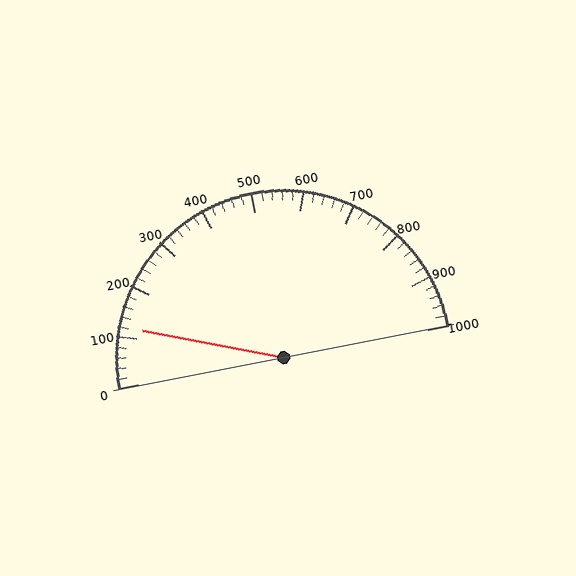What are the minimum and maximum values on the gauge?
The gauge ranges from 0 to 1000.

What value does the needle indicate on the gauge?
The needle indicates approximately 120.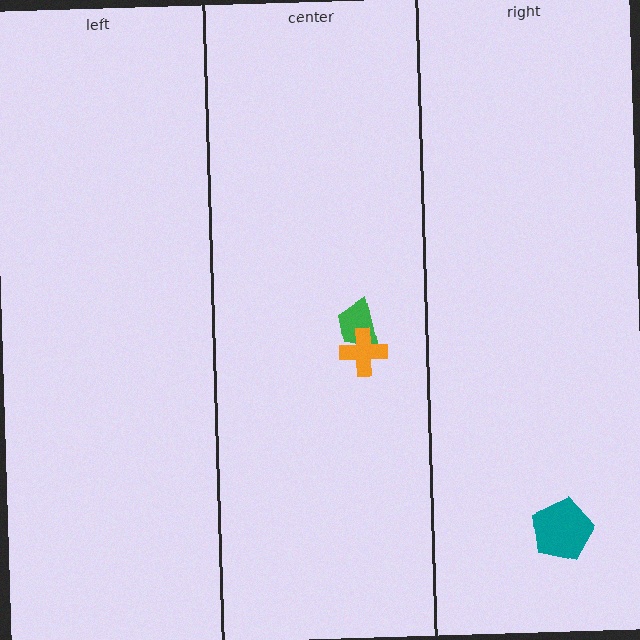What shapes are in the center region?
The green trapezoid, the orange cross.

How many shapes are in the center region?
2.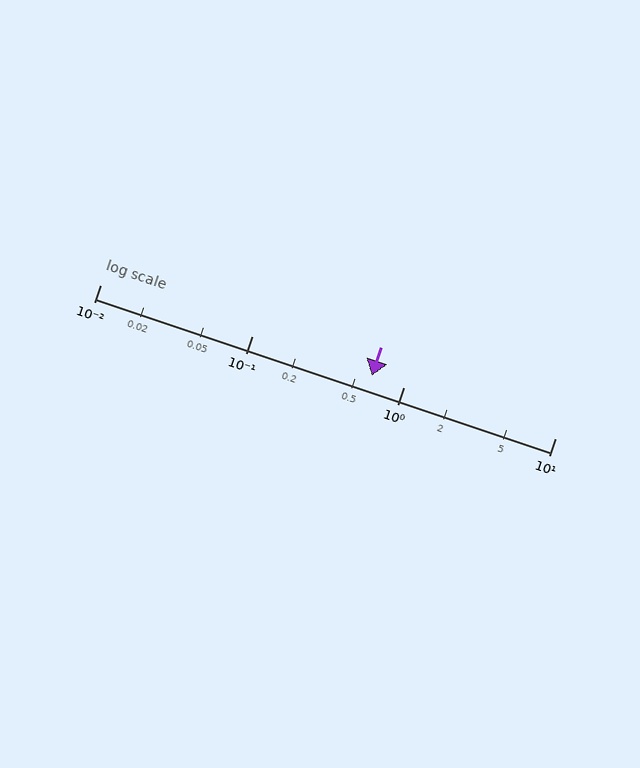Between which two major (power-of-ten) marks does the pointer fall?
The pointer is between 0.1 and 1.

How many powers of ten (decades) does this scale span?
The scale spans 3 decades, from 0.01 to 10.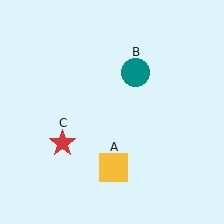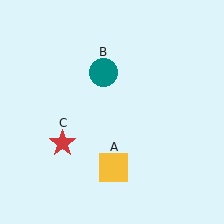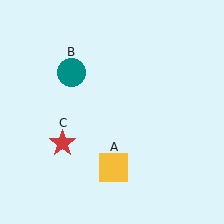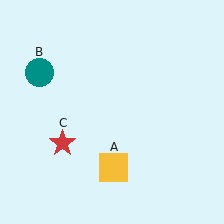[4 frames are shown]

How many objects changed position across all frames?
1 object changed position: teal circle (object B).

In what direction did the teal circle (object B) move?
The teal circle (object B) moved left.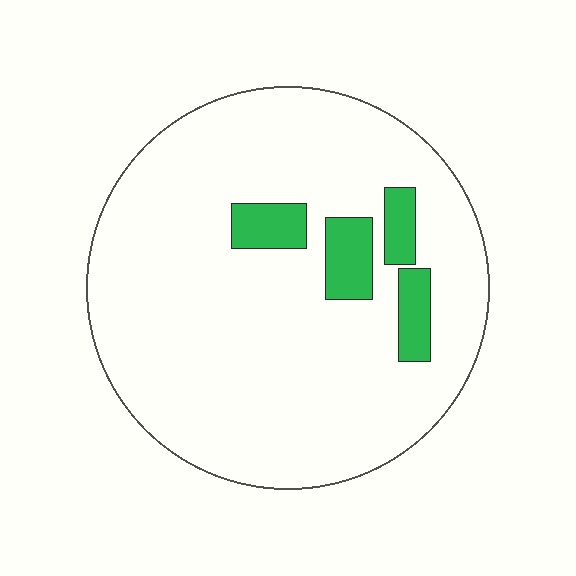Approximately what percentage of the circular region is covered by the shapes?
Approximately 10%.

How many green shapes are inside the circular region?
4.